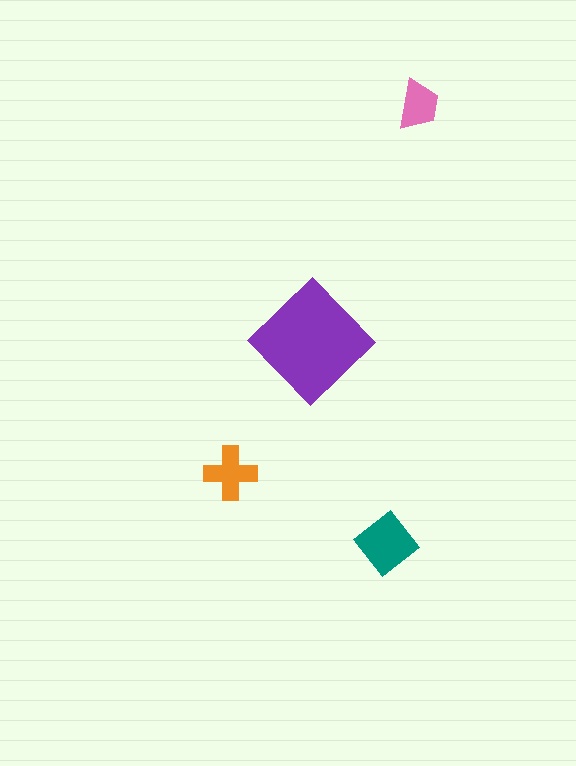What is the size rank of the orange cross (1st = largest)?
3rd.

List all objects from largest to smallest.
The purple diamond, the teal diamond, the orange cross, the pink trapezoid.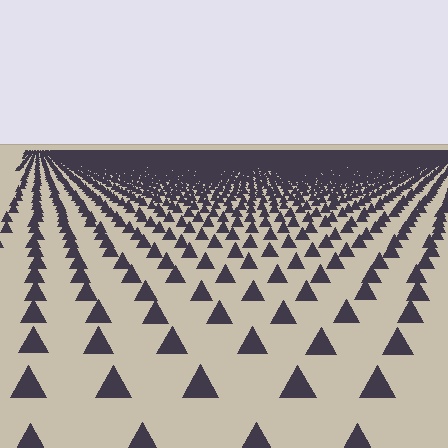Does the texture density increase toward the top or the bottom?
Density increases toward the top.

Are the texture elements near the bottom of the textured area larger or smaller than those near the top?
Larger. Near the bottom, elements are closer to the viewer and appear at a bigger on-screen size.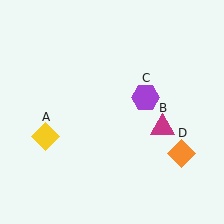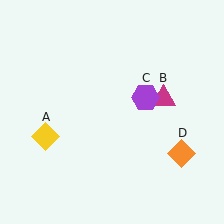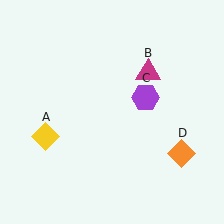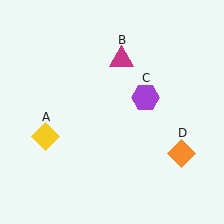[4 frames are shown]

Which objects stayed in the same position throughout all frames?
Yellow diamond (object A) and purple hexagon (object C) and orange diamond (object D) remained stationary.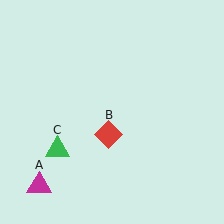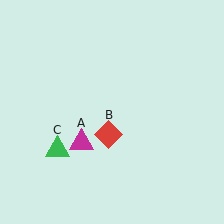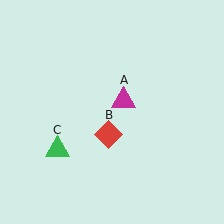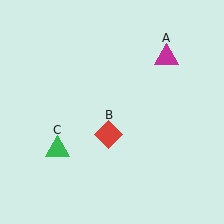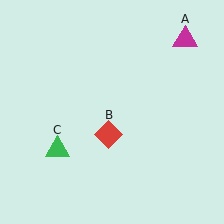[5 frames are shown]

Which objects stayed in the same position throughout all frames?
Red diamond (object B) and green triangle (object C) remained stationary.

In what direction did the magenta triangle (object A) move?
The magenta triangle (object A) moved up and to the right.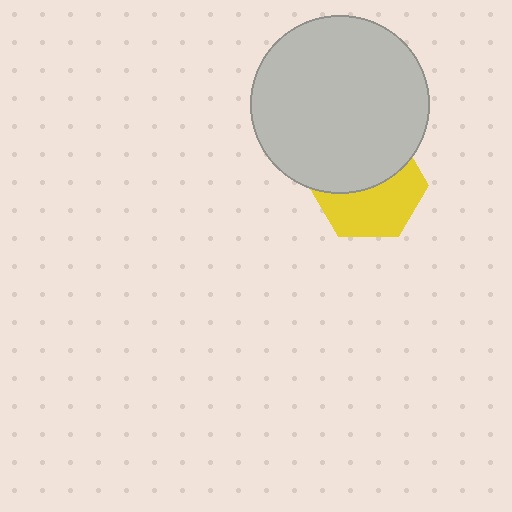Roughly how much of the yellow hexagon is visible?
About half of it is visible (roughly 52%).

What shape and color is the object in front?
The object in front is a light gray circle.